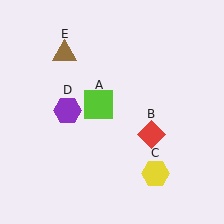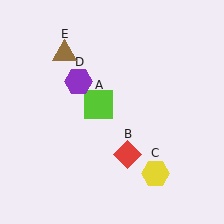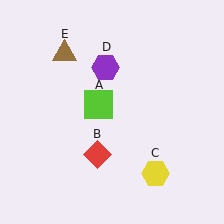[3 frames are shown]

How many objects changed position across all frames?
2 objects changed position: red diamond (object B), purple hexagon (object D).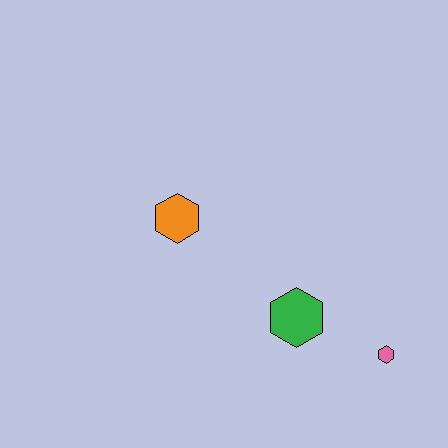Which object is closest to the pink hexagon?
The green hexagon is closest to the pink hexagon.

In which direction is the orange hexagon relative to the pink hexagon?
The orange hexagon is to the left of the pink hexagon.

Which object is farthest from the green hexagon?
The orange hexagon is farthest from the green hexagon.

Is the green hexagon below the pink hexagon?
No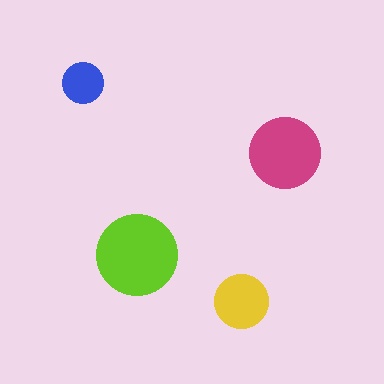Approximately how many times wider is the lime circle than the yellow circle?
About 1.5 times wider.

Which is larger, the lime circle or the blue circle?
The lime one.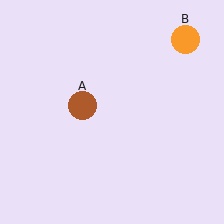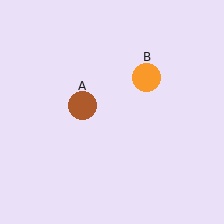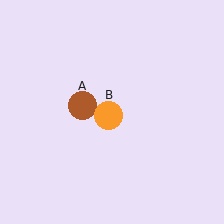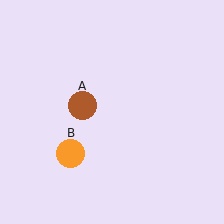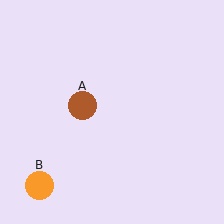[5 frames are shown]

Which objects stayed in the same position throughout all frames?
Brown circle (object A) remained stationary.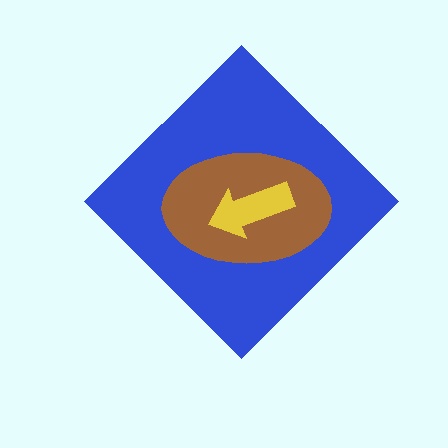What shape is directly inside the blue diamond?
The brown ellipse.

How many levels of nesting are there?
3.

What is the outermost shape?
The blue diamond.